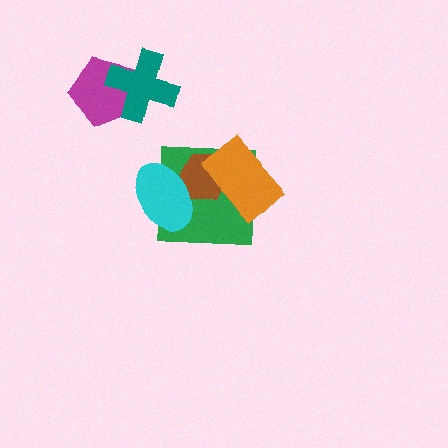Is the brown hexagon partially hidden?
Yes, it is partially covered by another shape.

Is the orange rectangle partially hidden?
No, no other shape covers it.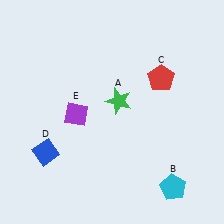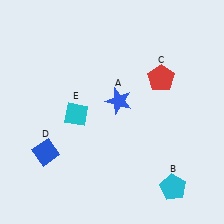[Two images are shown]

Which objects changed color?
A changed from green to blue. E changed from purple to cyan.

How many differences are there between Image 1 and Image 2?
There are 2 differences between the two images.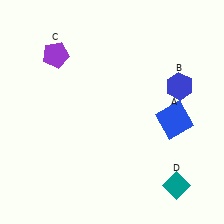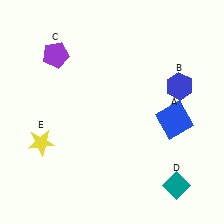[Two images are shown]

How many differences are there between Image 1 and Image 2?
There is 1 difference between the two images.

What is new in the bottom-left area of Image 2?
A yellow star (E) was added in the bottom-left area of Image 2.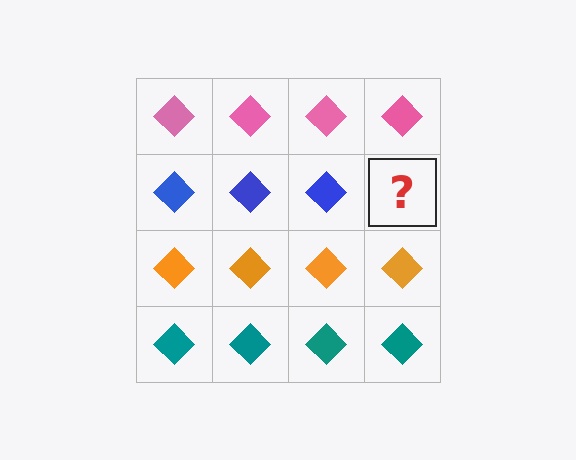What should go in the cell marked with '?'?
The missing cell should contain a blue diamond.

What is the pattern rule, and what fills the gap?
The rule is that each row has a consistent color. The gap should be filled with a blue diamond.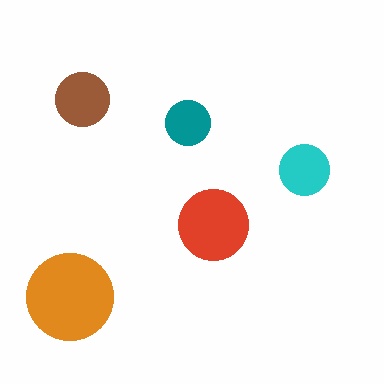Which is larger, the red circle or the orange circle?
The orange one.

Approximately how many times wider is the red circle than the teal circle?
About 1.5 times wider.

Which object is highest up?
The brown circle is topmost.